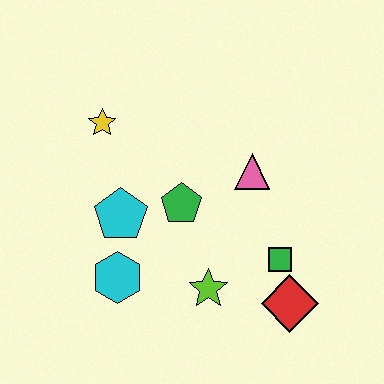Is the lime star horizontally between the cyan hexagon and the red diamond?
Yes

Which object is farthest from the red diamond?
The yellow star is farthest from the red diamond.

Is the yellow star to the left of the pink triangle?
Yes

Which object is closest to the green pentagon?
The cyan pentagon is closest to the green pentagon.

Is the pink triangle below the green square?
No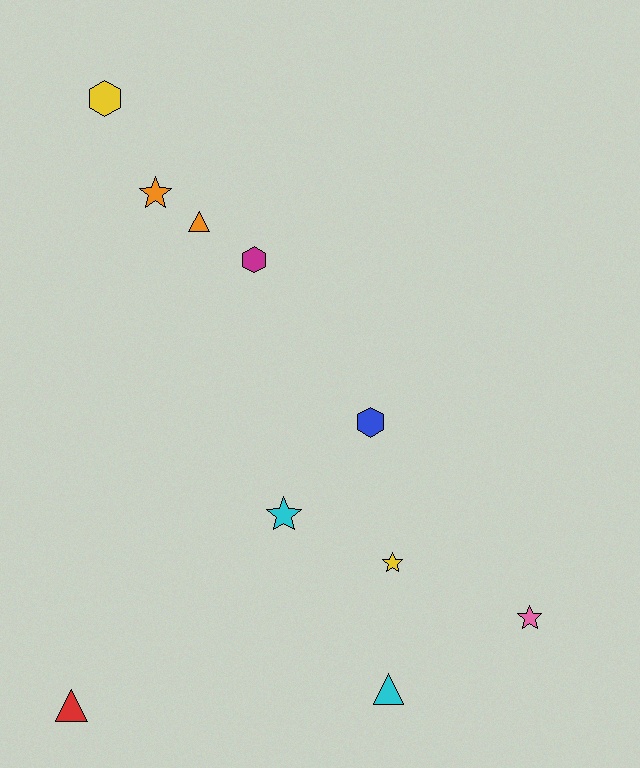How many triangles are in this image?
There are 3 triangles.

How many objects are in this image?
There are 10 objects.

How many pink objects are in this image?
There is 1 pink object.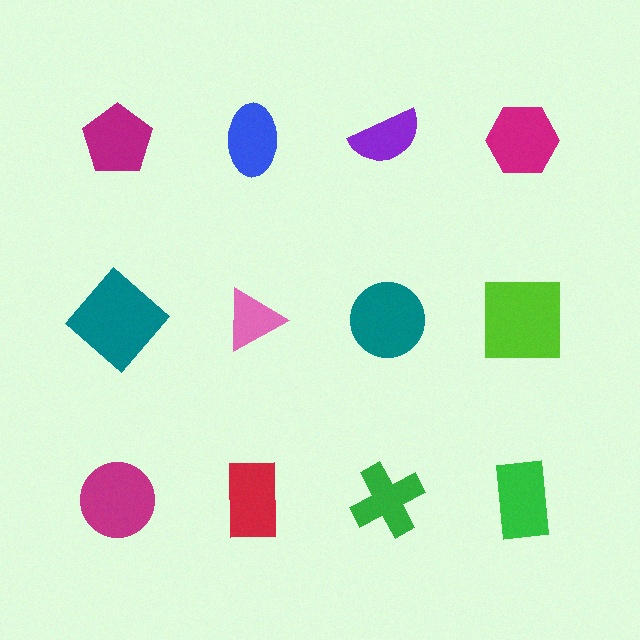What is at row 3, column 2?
A red rectangle.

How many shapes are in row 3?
4 shapes.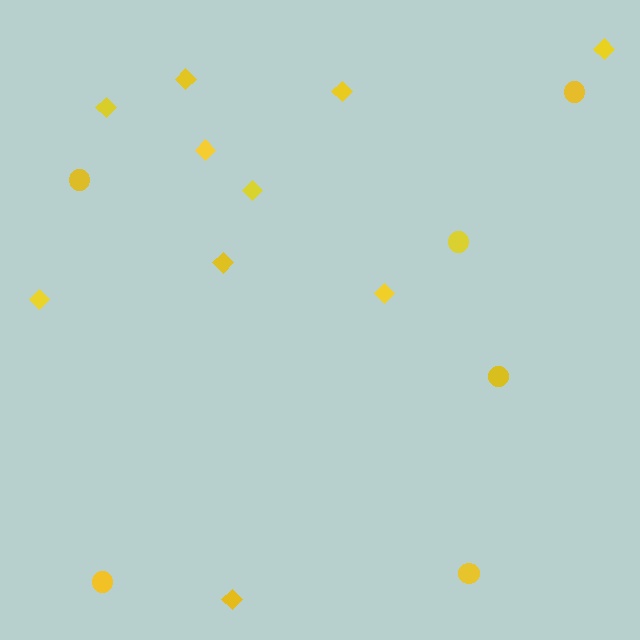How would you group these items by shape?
There are 2 groups: one group of diamonds (10) and one group of circles (6).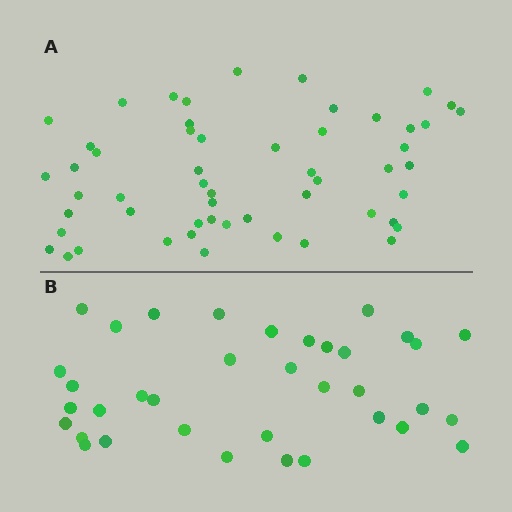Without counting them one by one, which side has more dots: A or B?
Region A (the top region) has more dots.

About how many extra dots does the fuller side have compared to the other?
Region A has approximately 20 more dots than region B.